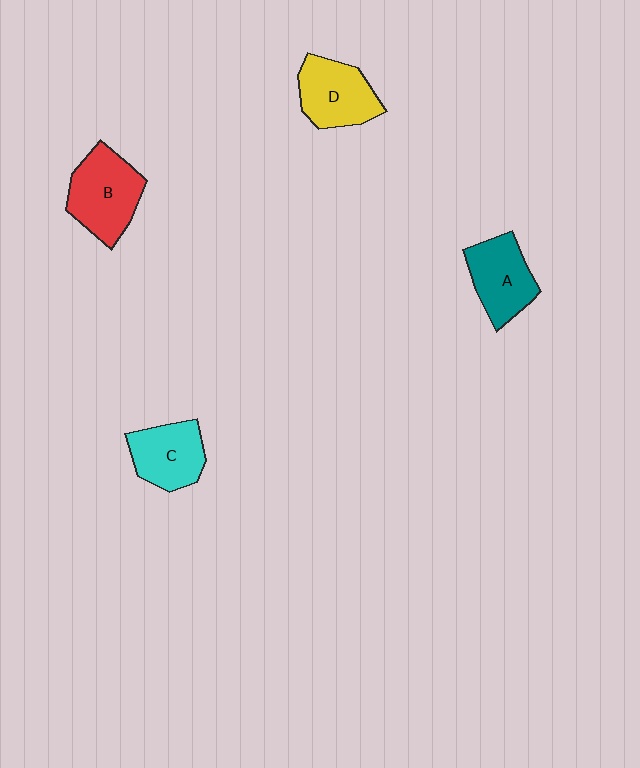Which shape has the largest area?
Shape B (red).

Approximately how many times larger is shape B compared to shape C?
Approximately 1.3 times.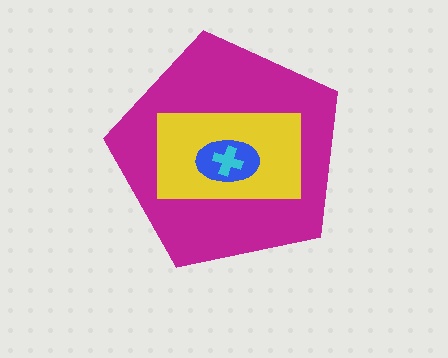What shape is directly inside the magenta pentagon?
The yellow rectangle.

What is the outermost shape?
The magenta pentagon.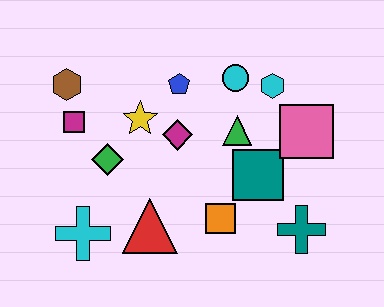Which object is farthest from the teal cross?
The brown hexagon is farthest from the teal cross.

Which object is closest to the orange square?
The teal square is closest to the orange square.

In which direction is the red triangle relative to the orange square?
The red triangle is to the left of the orange square.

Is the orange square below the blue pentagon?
Yes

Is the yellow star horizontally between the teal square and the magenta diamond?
No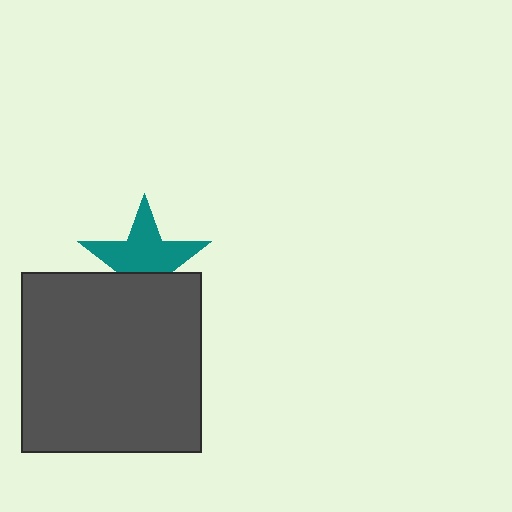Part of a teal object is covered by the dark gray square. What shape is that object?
It is a star.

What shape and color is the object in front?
The object in front is a dark gray square.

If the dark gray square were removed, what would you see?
You would see the complete teal star.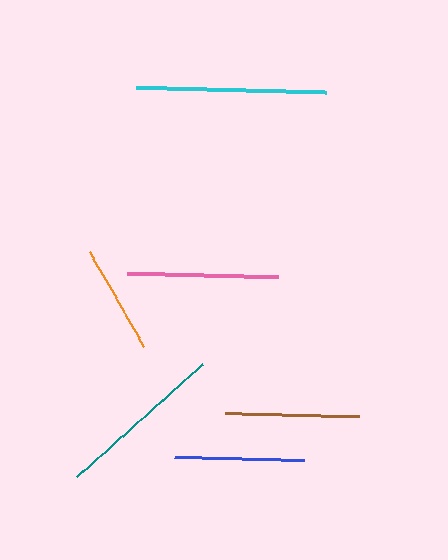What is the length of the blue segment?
The blue segment is approximately 131 pixels long.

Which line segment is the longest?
The cyan line is the longest at approximately 190 pixels.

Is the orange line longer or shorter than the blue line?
The blue line is longer than the orange line.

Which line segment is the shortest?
The orange line is the shortest at approximately 110 pixels.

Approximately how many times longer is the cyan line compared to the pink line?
The cyan line is approximately 1.3 times the length of the pink line.